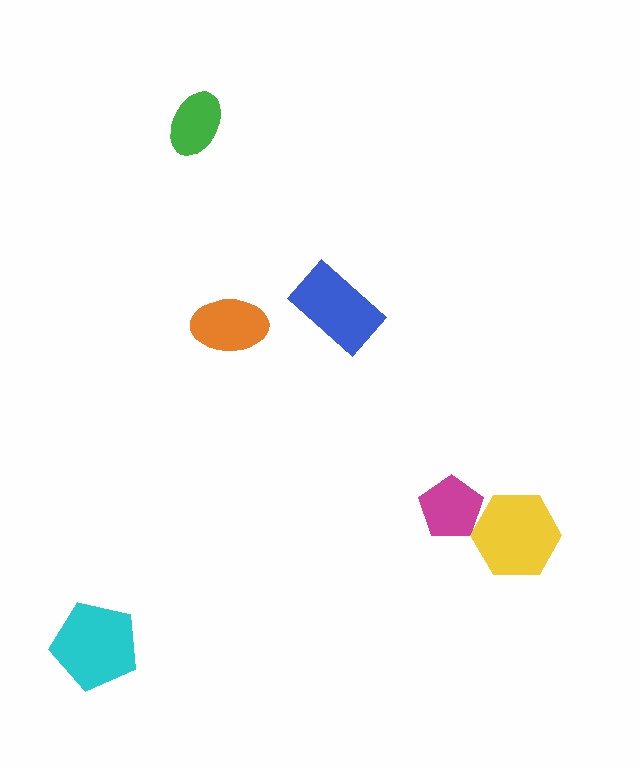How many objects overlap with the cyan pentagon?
0 objects overlap with the cyan pentagon.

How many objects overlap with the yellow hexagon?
1 object overlaps with the yellow hexagon.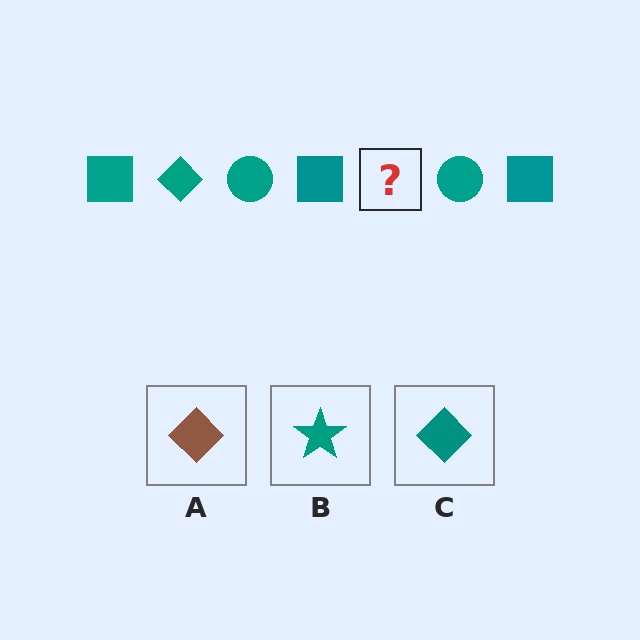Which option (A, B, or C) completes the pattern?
C.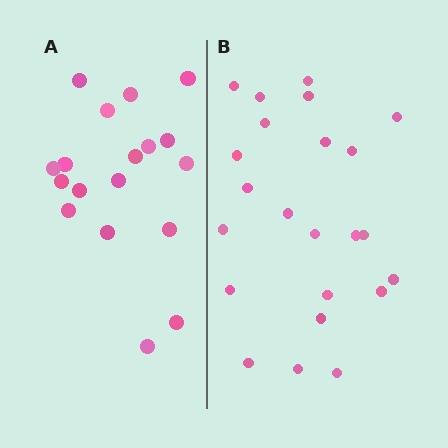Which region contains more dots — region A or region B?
Region B (the right region) has more dots.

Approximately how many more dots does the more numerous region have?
Region B has about 5 more dots than region A.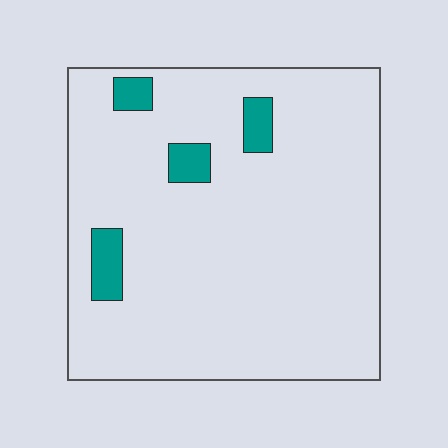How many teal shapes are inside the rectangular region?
4.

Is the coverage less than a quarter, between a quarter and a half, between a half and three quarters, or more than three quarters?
Less than a quarter.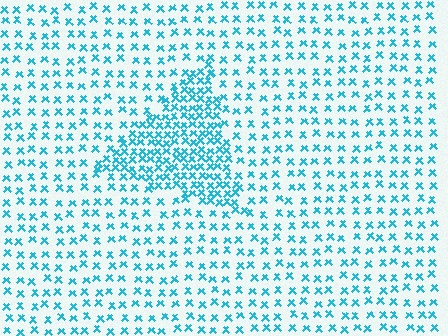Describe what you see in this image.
The image contains small cyan elements arranged at two different densities. A triangle-shaped region is visible where the elements are more densely packed than the surrounding area.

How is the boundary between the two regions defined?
The boundary is defined by a change in element density (approximately 2.3x ratio). All elements are the same color, size, and shape.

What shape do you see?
I see a triangle.